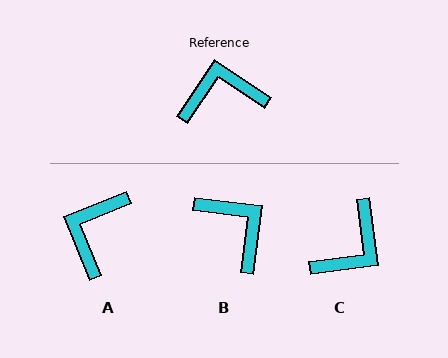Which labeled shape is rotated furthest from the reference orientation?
C, about 139 degrees away.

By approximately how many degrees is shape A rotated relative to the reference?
Approximately 56 degrees counter-clockwise.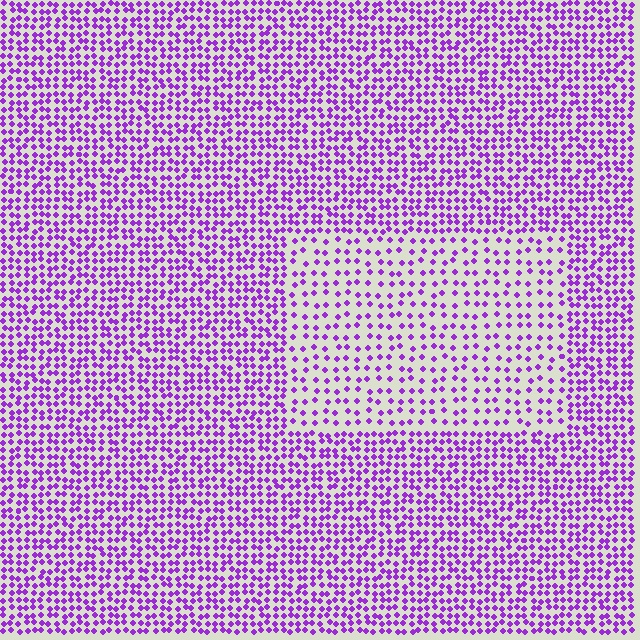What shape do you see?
I see a rectangle.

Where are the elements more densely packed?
The elements are more densely packed outside the rectangle boundary.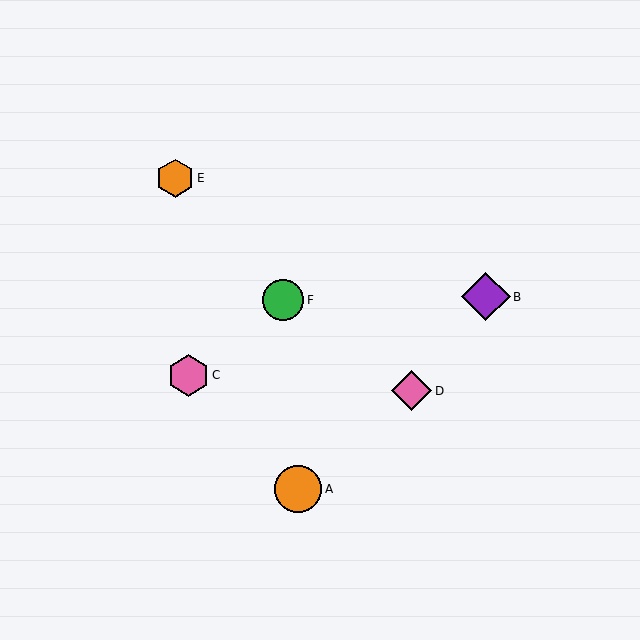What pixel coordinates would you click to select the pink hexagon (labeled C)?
Click at (188, 375) to select the pink hexagon C.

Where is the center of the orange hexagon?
The center of the orange hexagon is at (175, 178).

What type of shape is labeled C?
Shape C is a pink hexagon.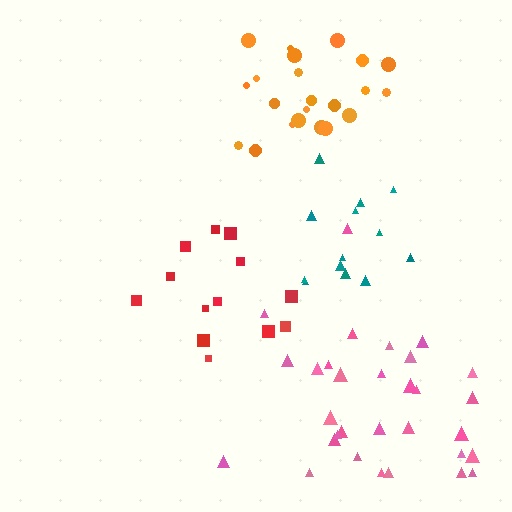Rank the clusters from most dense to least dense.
orange, teal, red, pink.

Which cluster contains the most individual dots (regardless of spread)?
Pink (31).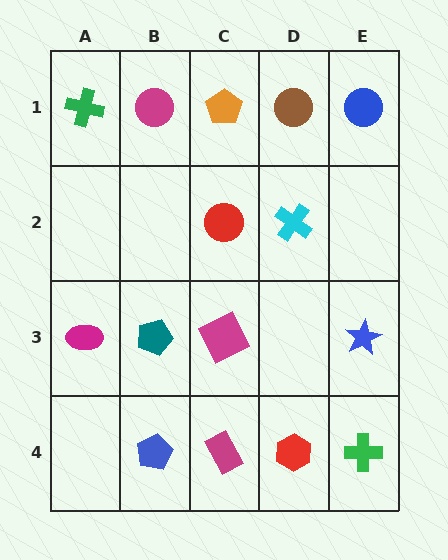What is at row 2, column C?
A red circle.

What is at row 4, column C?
A magenta rectangle.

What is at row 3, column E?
A blue star.